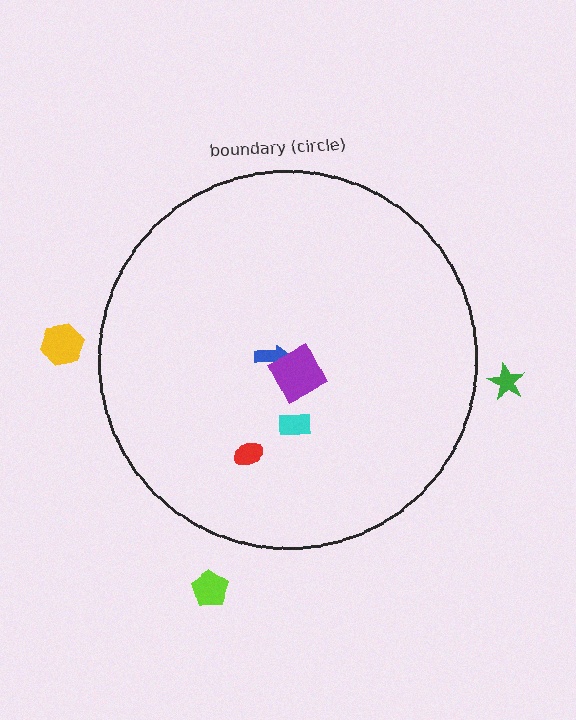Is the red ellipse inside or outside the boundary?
Inside.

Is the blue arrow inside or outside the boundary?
Inside.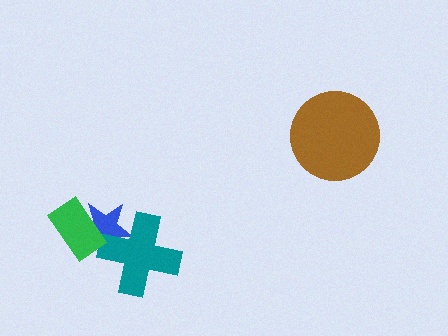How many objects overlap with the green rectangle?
1 object overlaps with the green rectangle.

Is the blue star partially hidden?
Yes, it is partially covered by another shape.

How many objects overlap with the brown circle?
0 objects overlap with the brown circle.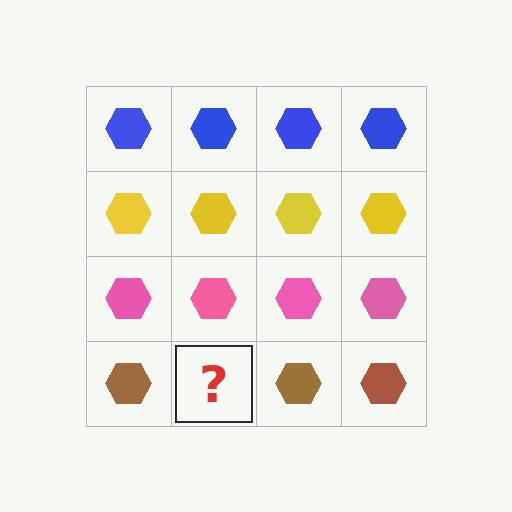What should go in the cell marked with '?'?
The missing cell should contain a brown hexagon.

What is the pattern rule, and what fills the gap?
The rule is that each row has a consistent color. The gap should be filled with a brown hexagon.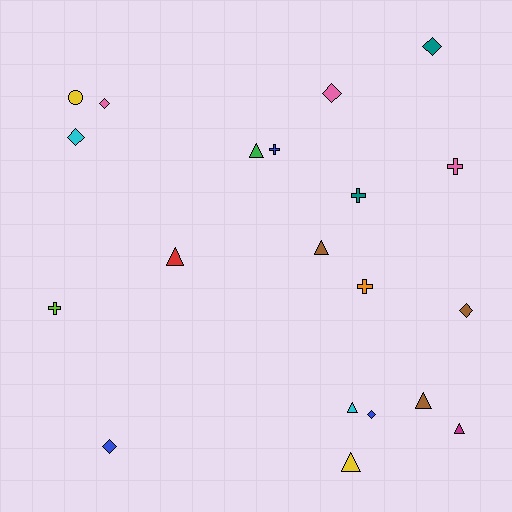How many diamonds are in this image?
There are 7 diamonds.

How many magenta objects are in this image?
There is 1 magenta object.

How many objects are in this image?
There are 20 objects.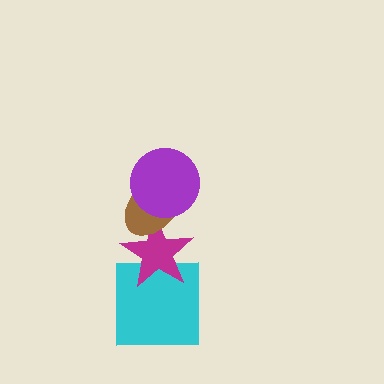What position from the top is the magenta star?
The magenta star is 3rd from the top.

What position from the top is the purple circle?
The purple circle is 1st from the top.